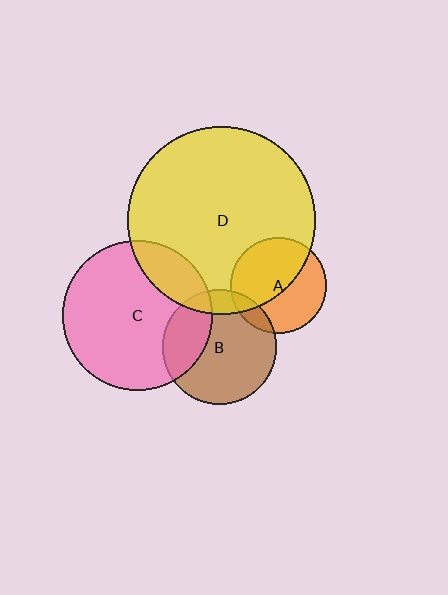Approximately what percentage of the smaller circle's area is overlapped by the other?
Approximately 55%.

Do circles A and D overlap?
Yes.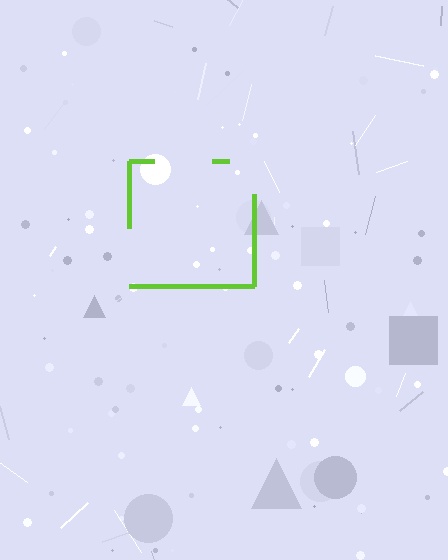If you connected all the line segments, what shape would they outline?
They would outline a square.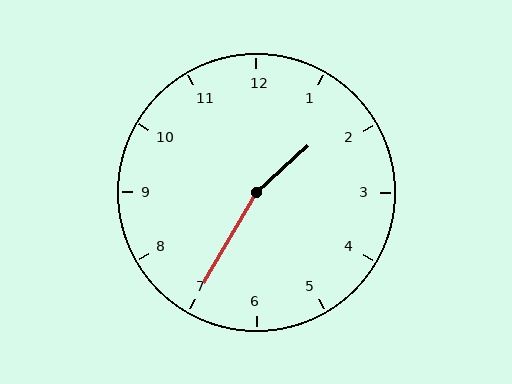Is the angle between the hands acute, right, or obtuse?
It is obtuse.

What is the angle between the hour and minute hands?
Approximately 162 degrees.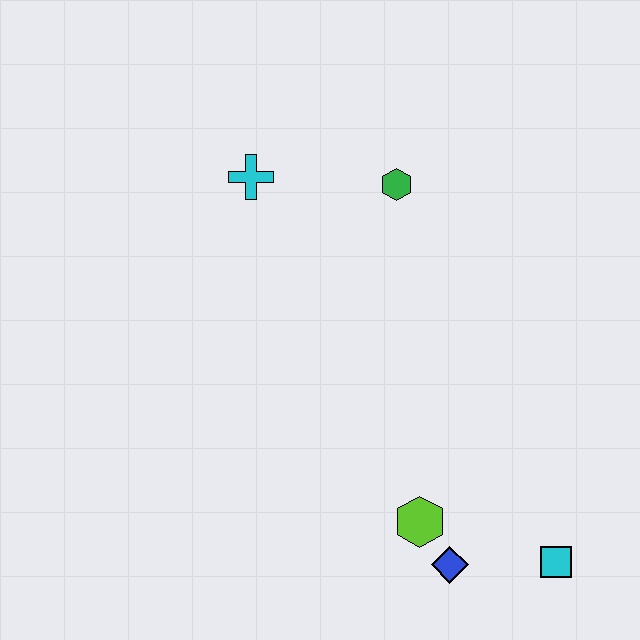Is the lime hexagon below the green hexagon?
Yes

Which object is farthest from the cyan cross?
The cyan square is farthest from the cyan cross.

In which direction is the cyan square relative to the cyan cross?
The cyan square is below the cyan cross.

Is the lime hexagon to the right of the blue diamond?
No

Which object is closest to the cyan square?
The blue diamond is closest to the cyan square.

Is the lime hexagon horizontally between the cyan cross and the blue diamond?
Yes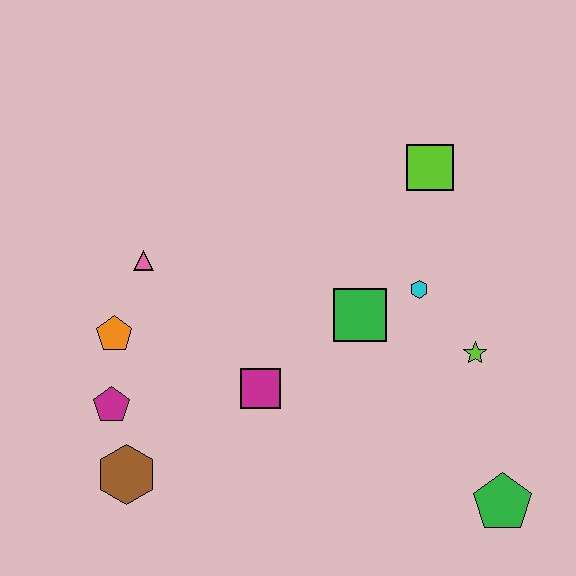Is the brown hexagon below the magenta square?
Yes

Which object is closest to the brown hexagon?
The magenta pentagon is closest to the brown hexagon.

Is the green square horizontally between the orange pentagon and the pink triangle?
No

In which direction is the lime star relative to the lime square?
The lime star is below the lime square.